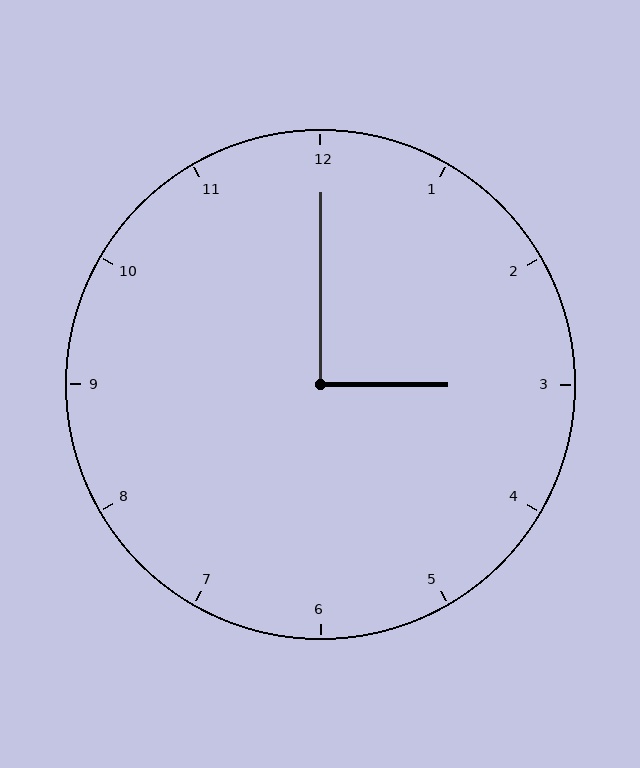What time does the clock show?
3:00.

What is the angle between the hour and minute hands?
Approximately 90 degrees.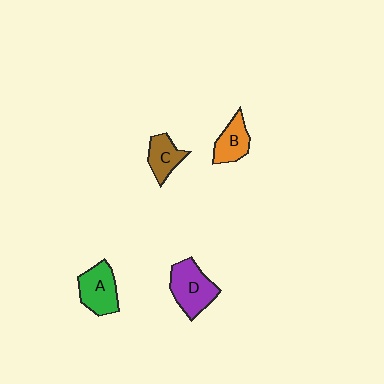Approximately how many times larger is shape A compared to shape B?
Approximately 1.3 times.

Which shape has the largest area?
Shape D (purple).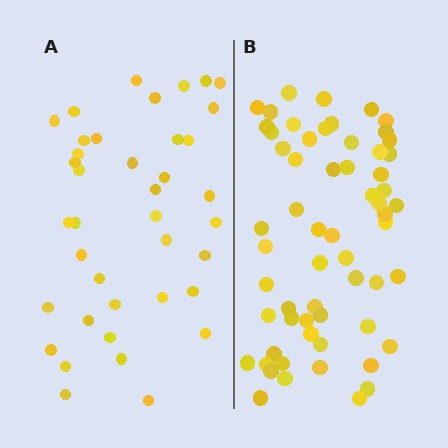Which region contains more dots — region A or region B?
Region B (the right region) has more dots.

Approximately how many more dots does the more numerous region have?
Region B has approximately 20 more dots than region A.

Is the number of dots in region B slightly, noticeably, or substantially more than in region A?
Region B has substantially more. The ratio is roughly 1.5 to 1.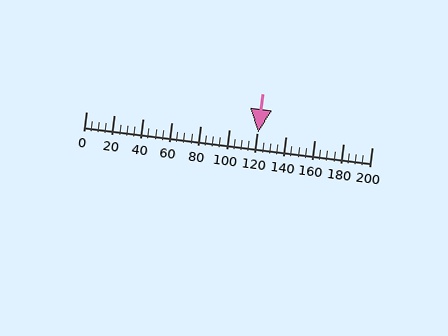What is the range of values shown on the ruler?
The ruler shows values from 0 to 200.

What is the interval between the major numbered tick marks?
The major tick marks are spaced 20 units apart.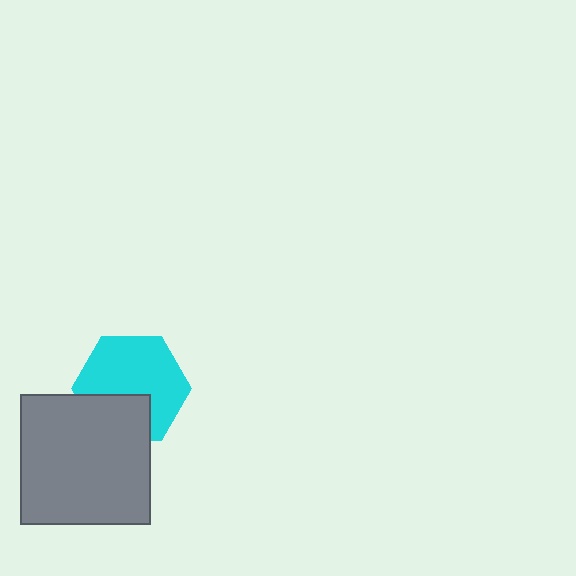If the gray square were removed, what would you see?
You would see the complete cyan hexagon.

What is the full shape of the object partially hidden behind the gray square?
The partially hidden object is a cyan hexagon.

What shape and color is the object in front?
The object in front is a gray square.